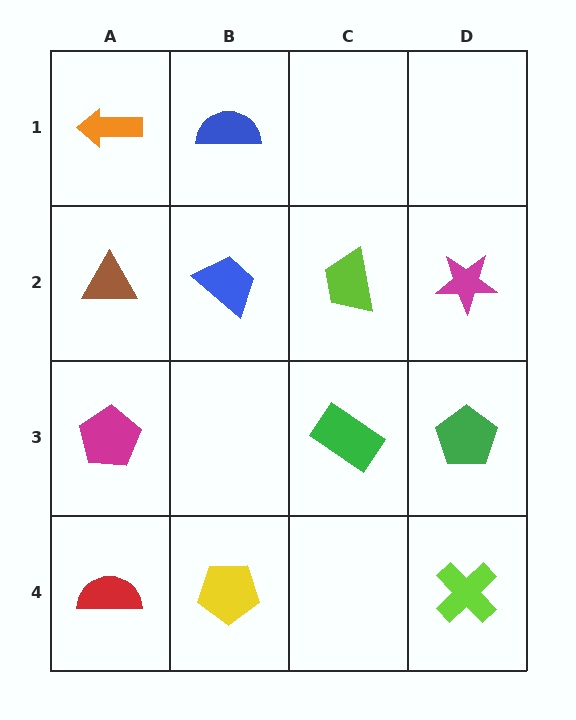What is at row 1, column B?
A blue semicircle.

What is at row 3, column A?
A magenta pentagon.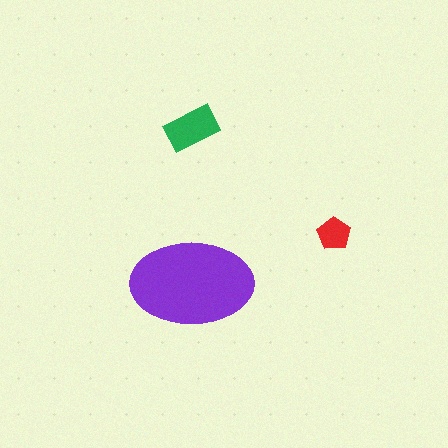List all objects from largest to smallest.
The purple ellipse, the green rectangle, the red pentagon.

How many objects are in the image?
There are 3 objects in the image.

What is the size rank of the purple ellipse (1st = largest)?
1st.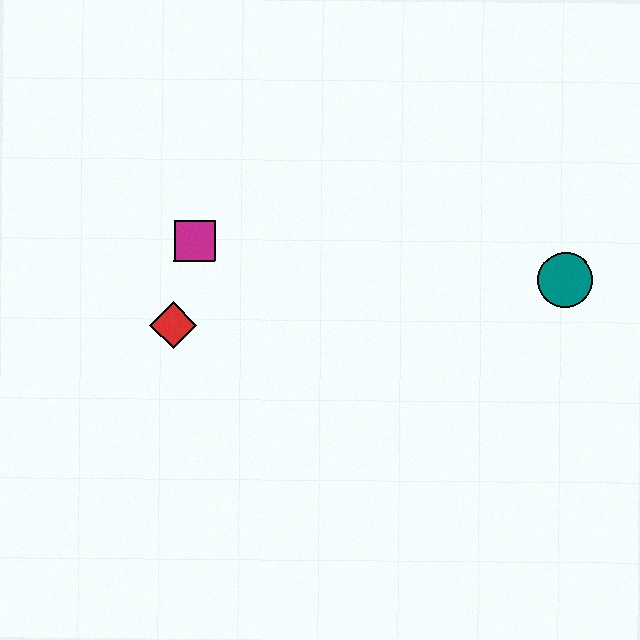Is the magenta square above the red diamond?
Yes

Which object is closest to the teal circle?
The magenta square is closest to the teal circle.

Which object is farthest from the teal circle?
The red diamond is farthest from the teal circle.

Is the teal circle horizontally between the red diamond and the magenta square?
No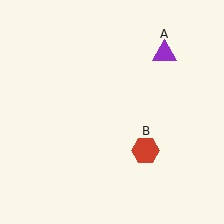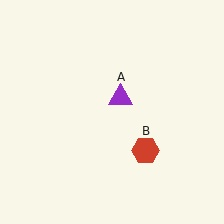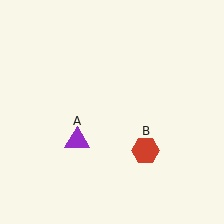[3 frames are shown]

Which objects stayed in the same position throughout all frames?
Red hexagon (object B) remained stationary.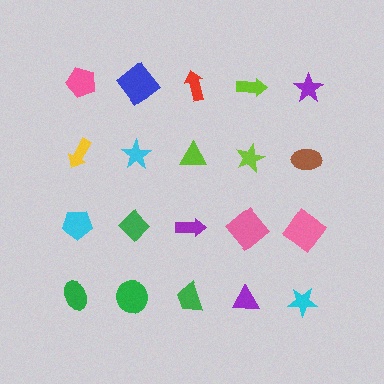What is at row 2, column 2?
A cyan star.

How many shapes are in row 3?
5 shapes.